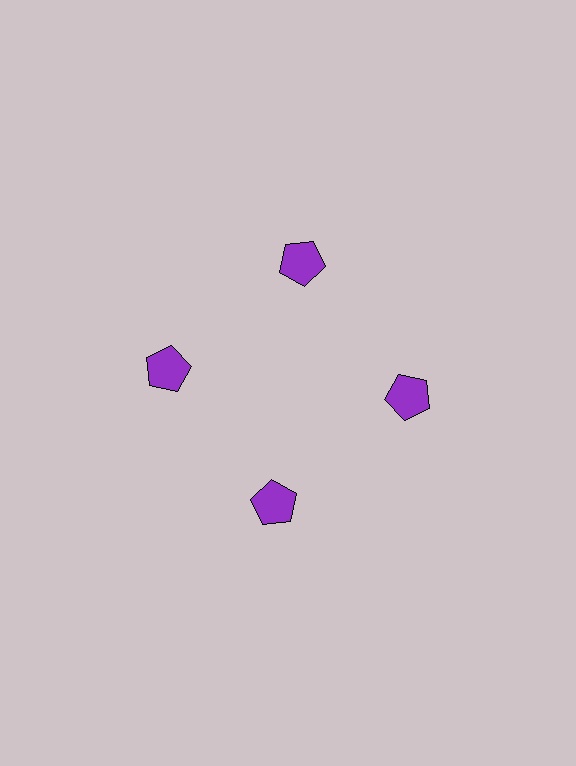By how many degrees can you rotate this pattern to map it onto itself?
The pattern maps onto itself every 90 degrees of rotation.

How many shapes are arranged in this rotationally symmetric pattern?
There are 4 shapes, arranged in 4 groups of 1.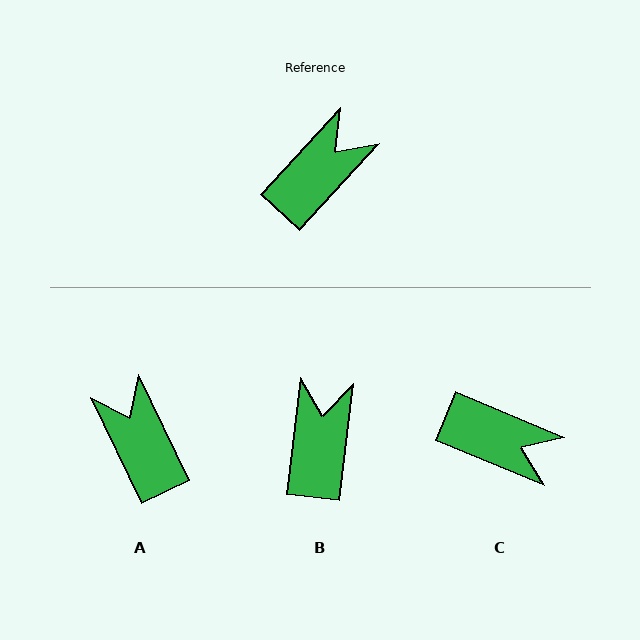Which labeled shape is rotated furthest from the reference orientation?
C, about 70 degrees away.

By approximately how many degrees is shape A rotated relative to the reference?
Approximately 68 degrees counter-clockwise.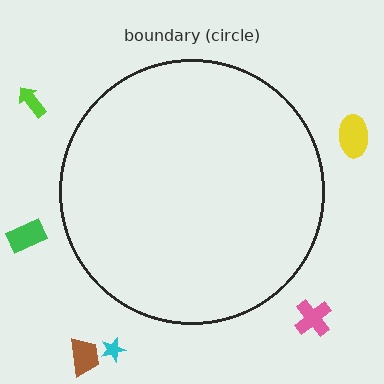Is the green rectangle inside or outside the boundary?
Outside.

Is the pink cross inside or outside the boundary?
Outside.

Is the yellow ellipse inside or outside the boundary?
Outside.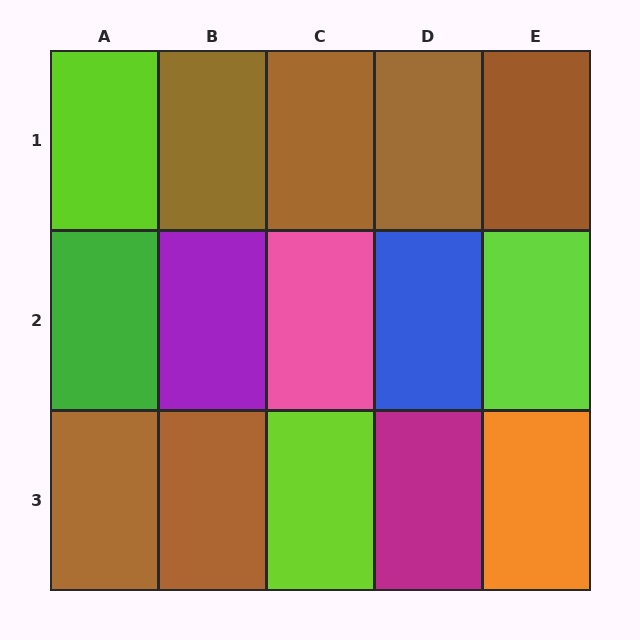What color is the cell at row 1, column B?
Brown.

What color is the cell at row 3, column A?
Brown.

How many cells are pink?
1 cell is pink.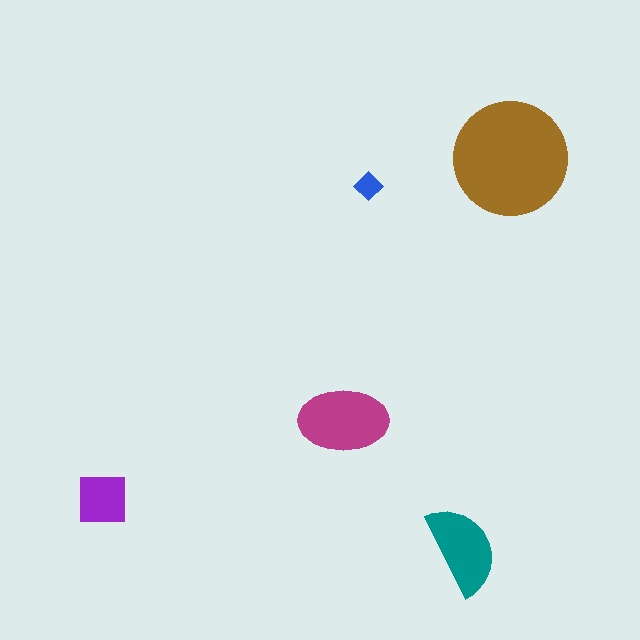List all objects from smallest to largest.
The blue diamond, the purple square, the teal semicircle, the magenta ellipse, the brown circle.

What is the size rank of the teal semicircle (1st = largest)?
3rd.